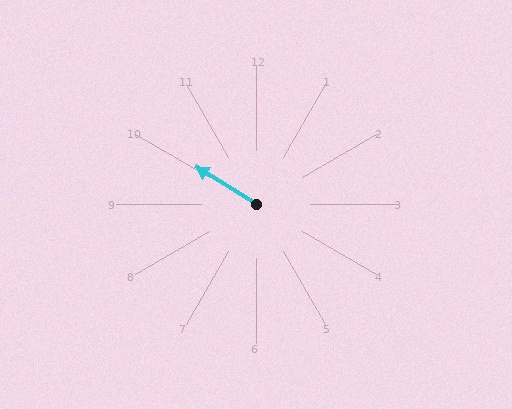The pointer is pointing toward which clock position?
Roughly 10 o'clock.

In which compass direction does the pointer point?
Northwest.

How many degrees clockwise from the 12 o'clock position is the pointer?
Approximately 302 degrees.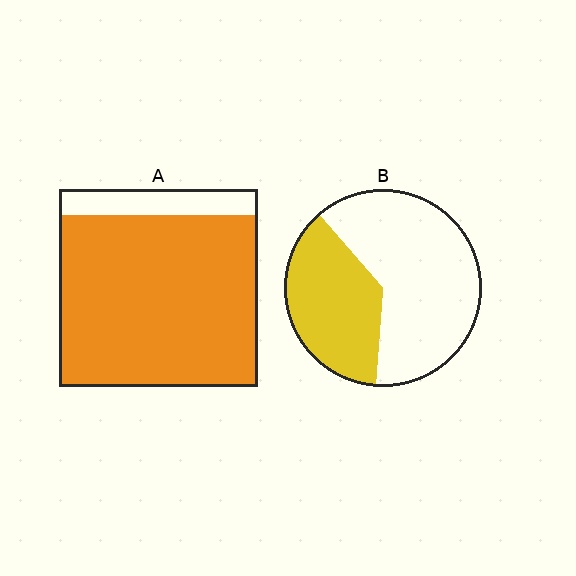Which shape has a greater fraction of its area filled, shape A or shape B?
Shape A.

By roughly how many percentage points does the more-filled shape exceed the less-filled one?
By roughly 50 percentage points (A over B).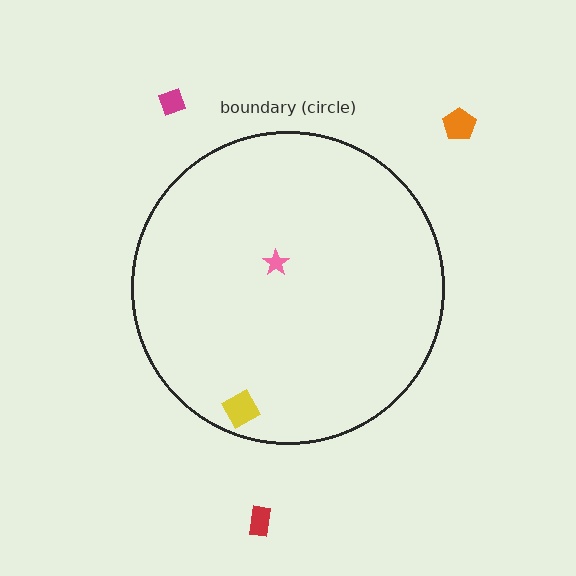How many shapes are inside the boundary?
2 inside, 3 outside.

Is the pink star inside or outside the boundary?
Inside.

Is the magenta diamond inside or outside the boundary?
Outside.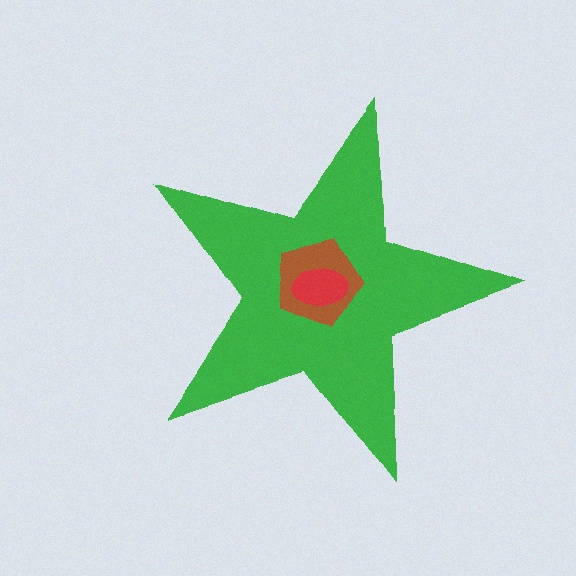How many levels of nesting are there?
3.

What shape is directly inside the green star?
The brown pentagon.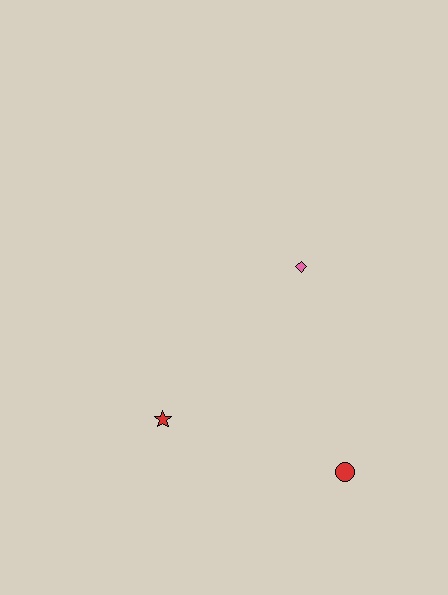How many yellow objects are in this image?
There are no yellow objects.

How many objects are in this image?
There are 3 objects.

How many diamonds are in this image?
There is 1 diamond.